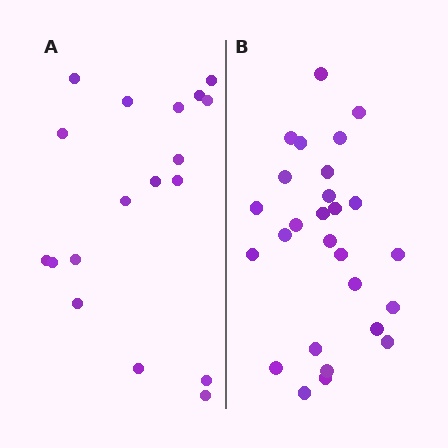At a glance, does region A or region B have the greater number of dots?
Region B (the right region) has more dots.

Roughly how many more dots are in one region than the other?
Region B has roughly 8 or so more dots than region A.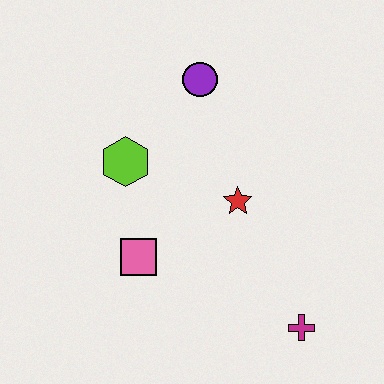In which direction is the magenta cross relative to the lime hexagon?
The magenta cross is to the right of the lime hexagon.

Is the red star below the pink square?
No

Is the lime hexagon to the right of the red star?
No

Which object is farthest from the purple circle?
The magenta cross is farthest from the purple circle.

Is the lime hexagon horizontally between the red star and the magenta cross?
No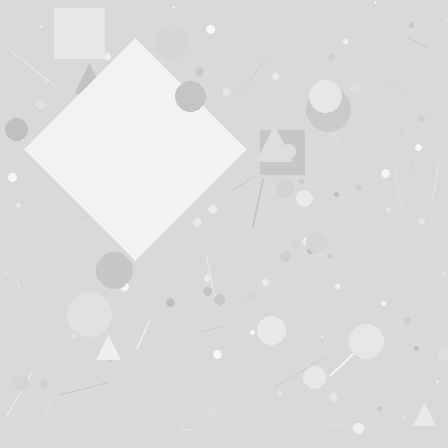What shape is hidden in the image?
A diamond is hidden in the image.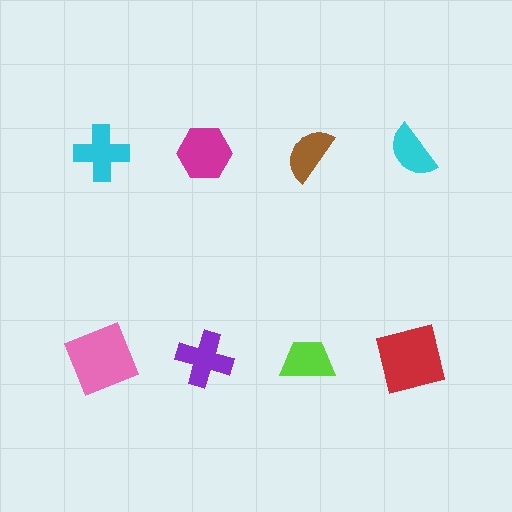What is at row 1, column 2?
A magenta hexagon.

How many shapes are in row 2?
4 shapes.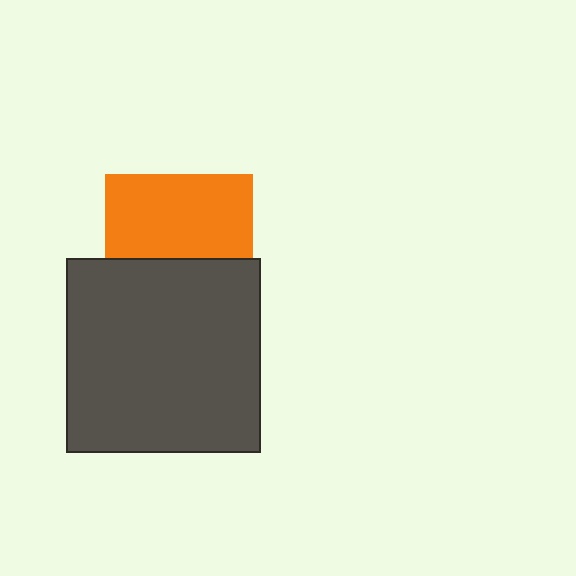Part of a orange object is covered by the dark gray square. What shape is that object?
It is a square.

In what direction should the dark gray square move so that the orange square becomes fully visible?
The dark gray square should move down. That is the shortest direction to clear the overlap and leave the orange square fully visible.